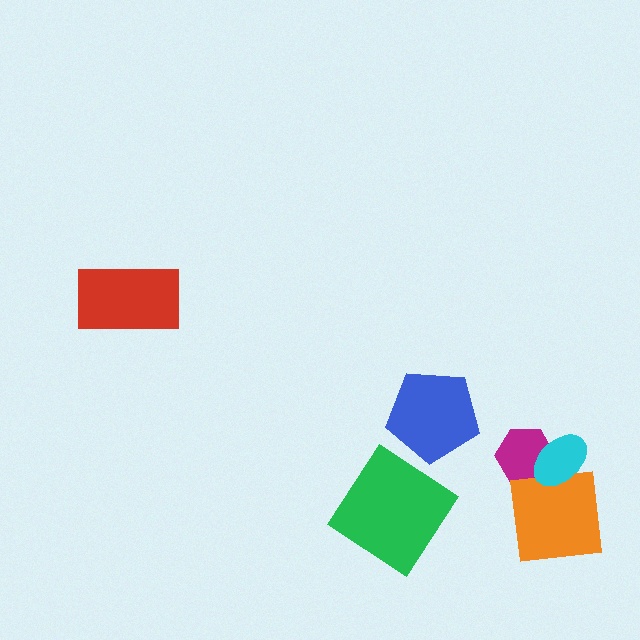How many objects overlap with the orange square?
1 object overlaps with the orange square.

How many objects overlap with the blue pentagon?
0 objects overlap with the blue pentagon.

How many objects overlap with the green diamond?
0 objects overlap with the green diamond.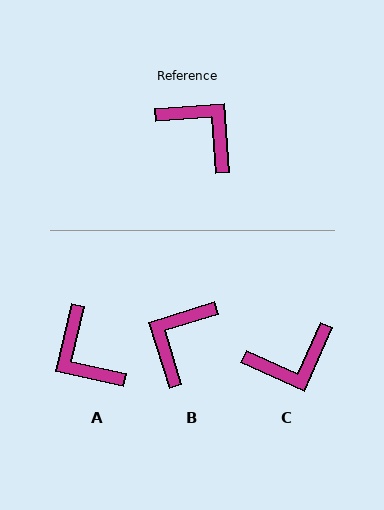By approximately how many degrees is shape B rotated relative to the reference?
Approximately 103 degrees counter-clockwise.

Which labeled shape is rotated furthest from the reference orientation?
A, about 163 degrees away.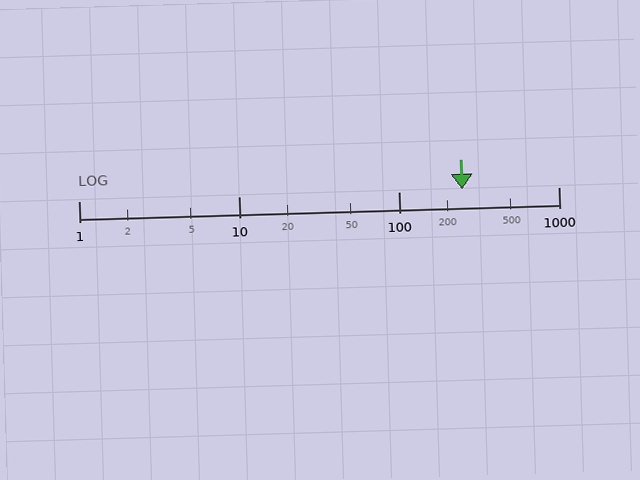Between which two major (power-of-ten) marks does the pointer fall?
The pointer is between 100 and 1000.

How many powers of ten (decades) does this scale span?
The scale spans 3 decades, from 1 to 1000.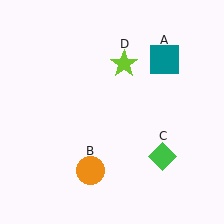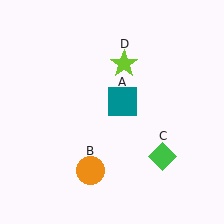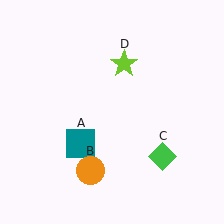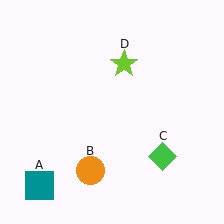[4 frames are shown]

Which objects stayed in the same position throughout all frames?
Orange circle (object B) and green diamond (object C) and lime star (object D) remained stationary.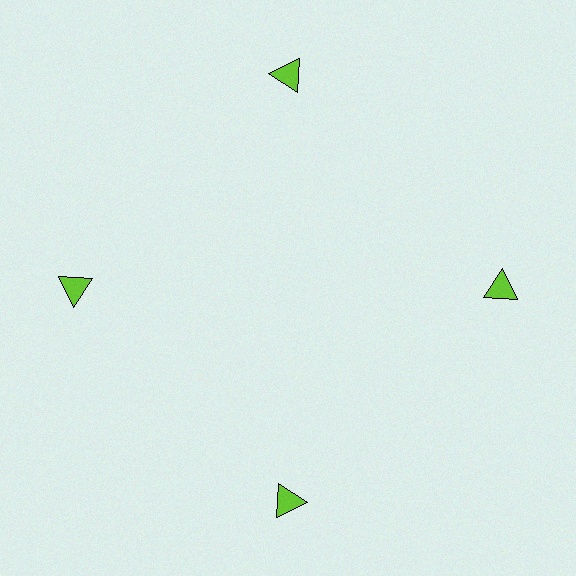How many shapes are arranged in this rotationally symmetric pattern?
There are 4 shapes, arranged in 4 groups of 1.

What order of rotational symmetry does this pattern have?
This pattern has 4-fold rotational symmetry.